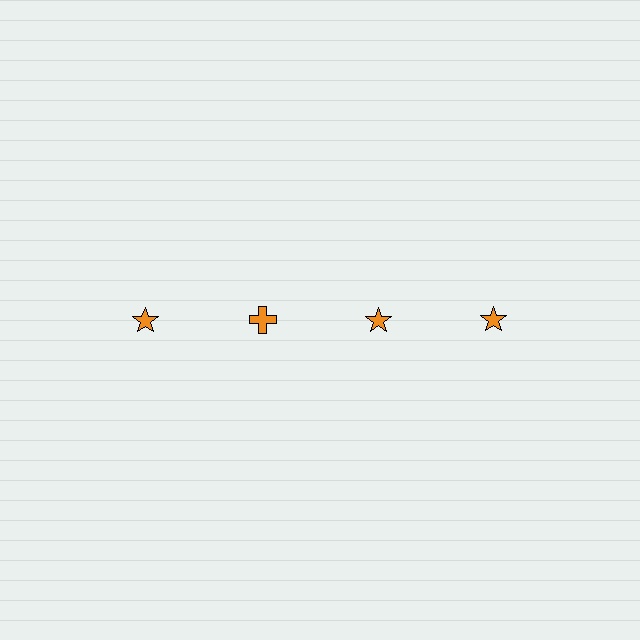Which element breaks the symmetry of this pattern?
The orange cross in the top row, second from left column breaks the symmetry. All other shapes are orange stars.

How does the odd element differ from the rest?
It has a different shape: cross instead of star.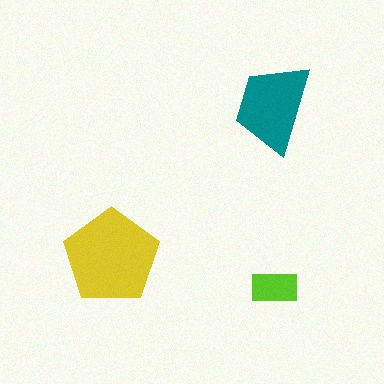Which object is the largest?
The yellow pentagon.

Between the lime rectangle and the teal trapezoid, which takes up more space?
The teal trapezoid.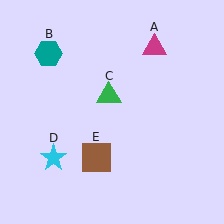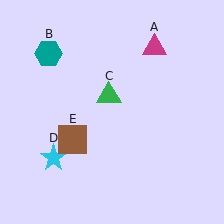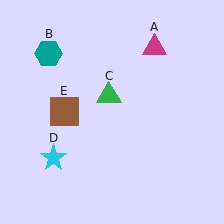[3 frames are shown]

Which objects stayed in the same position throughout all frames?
Magenta triangle (object A) and teal hexagon (object B) and green triangle (object C) and cyan star (object D) remained stationary.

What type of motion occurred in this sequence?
The brown square (object E) rotated clockwise around the center of the scene.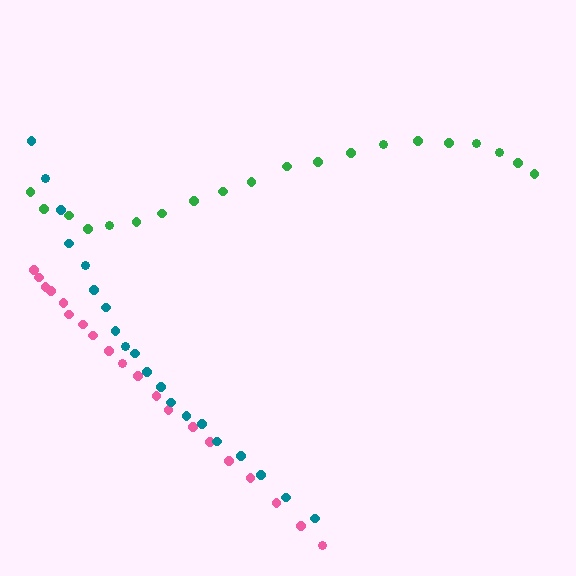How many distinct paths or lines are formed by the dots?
There are 3 distinct paths.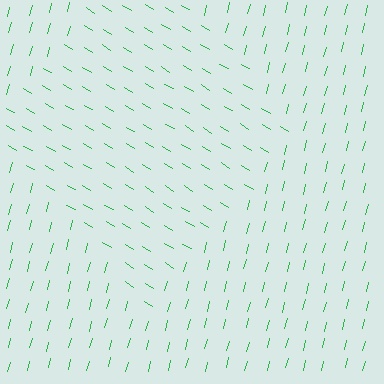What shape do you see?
I see a diamond.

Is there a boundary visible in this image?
Yes, there is a texture boundary formed by a change in line orientation.